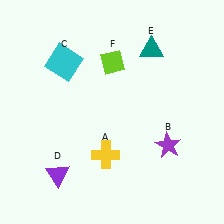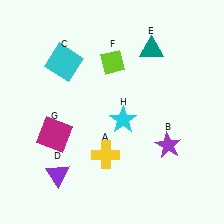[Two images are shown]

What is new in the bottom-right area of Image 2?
A cyan star (H) was added in the bottom-right area of Image 2.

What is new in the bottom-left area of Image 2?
A magenta square (G) was added in the bottom-left area of Image 2.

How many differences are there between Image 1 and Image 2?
There are 2 differences between the two images.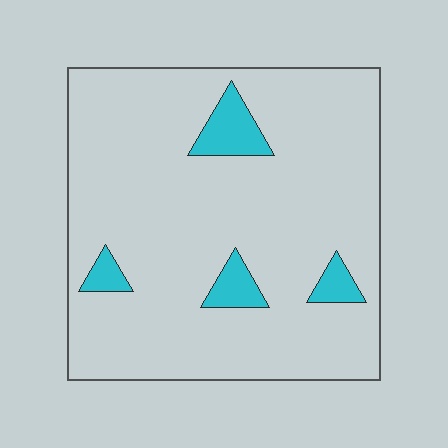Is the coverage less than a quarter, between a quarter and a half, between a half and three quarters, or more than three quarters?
Less than a quarter.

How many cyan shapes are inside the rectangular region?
4.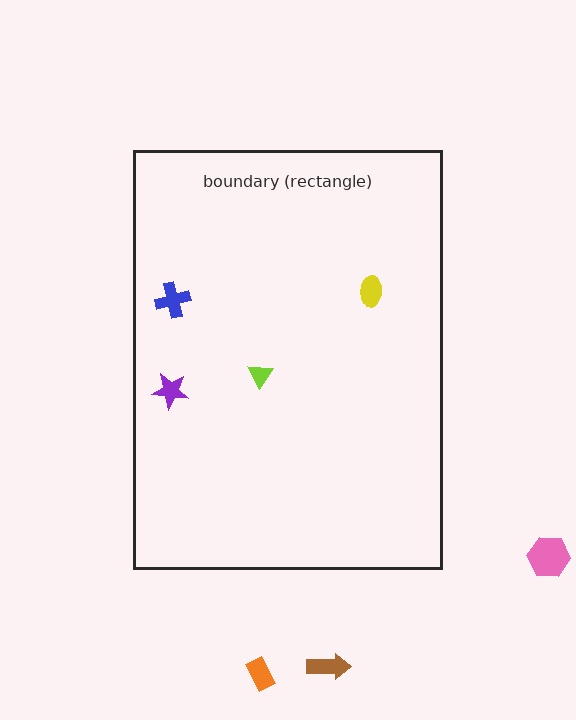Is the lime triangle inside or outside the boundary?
Inside.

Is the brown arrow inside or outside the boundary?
Outside.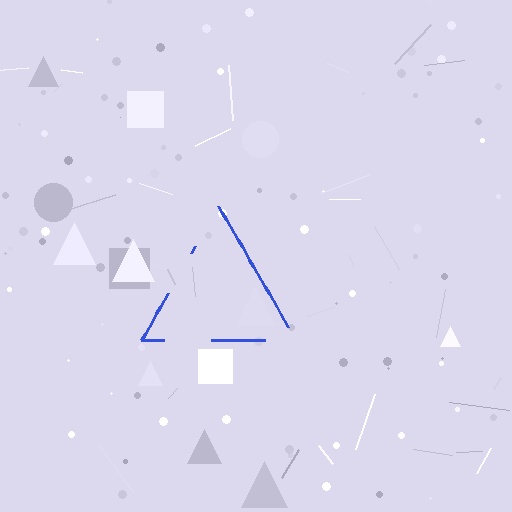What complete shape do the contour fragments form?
The contour fragments form a triangle.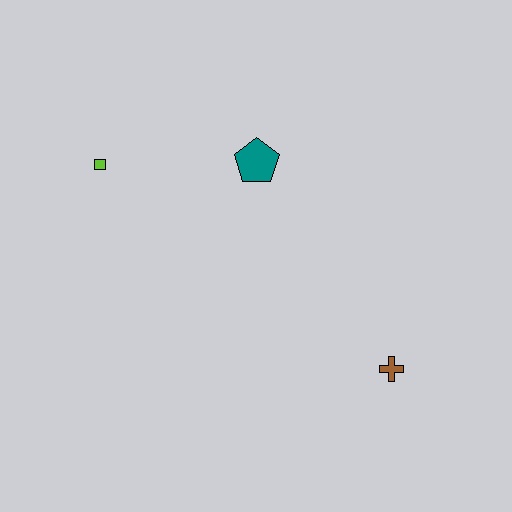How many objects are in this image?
There are 3 objects.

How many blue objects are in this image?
There are no blue objects.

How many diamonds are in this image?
There are no diamonds.